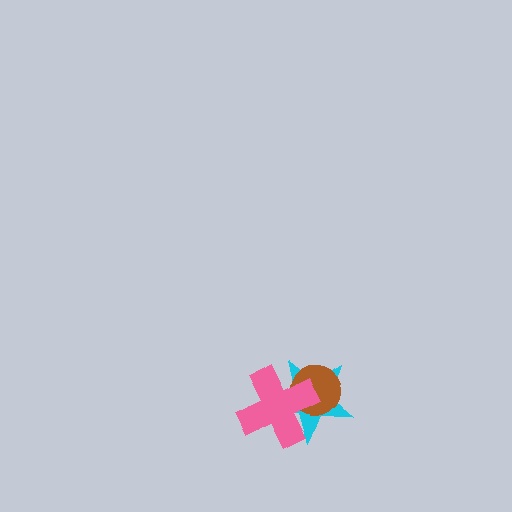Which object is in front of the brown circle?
The pink cross is in front of the brown circle.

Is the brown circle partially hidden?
Yes, it is partially covered by another shape.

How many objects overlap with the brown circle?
2 objects overlap with the brown circle.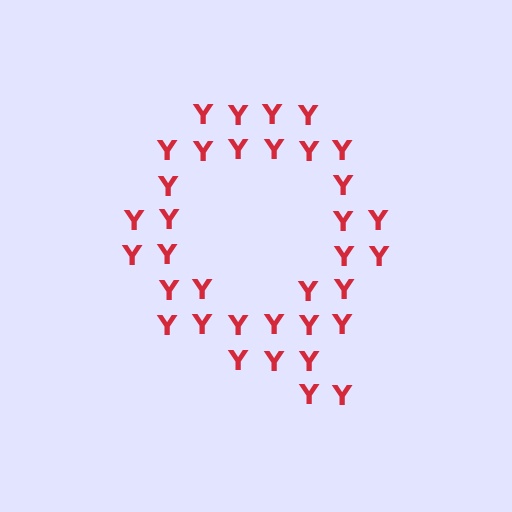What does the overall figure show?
The overall figure shows the letter Q.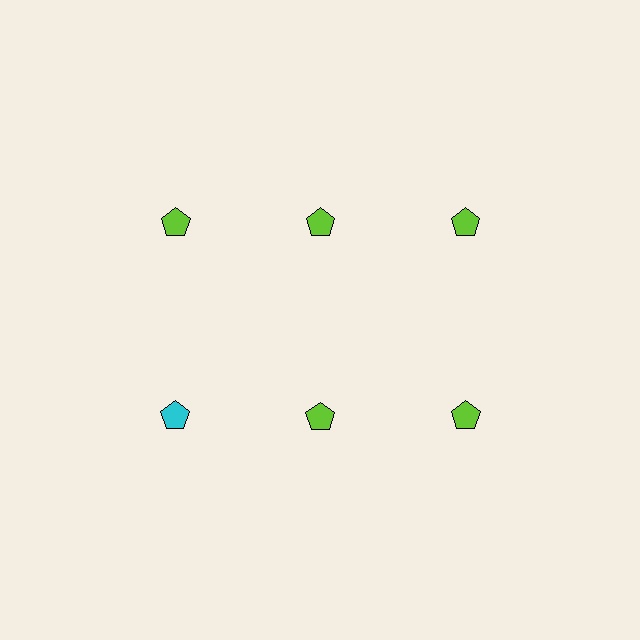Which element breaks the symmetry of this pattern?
The cyan pentagon in the second row, leftmost column breaks the symmetry. All other shapes are lime pentagons.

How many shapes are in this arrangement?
There are 6 shapes arranged in a grid pattern.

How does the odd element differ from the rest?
It has a different color: cyan instead of lime.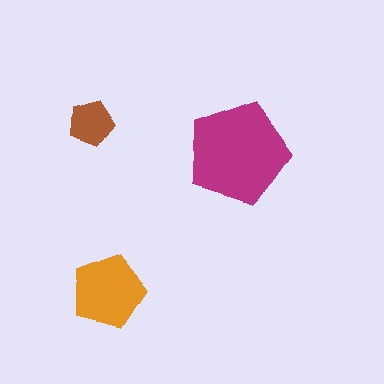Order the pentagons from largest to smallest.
the magenta one, the orange one, the brown one.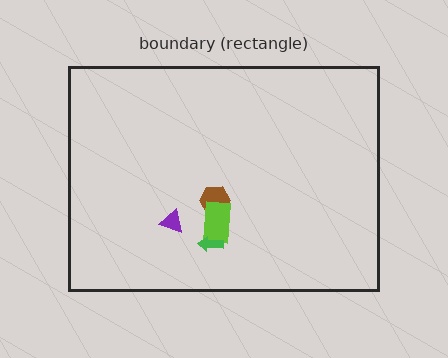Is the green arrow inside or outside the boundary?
Inside.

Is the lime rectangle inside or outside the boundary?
Inside.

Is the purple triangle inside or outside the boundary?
Inside.